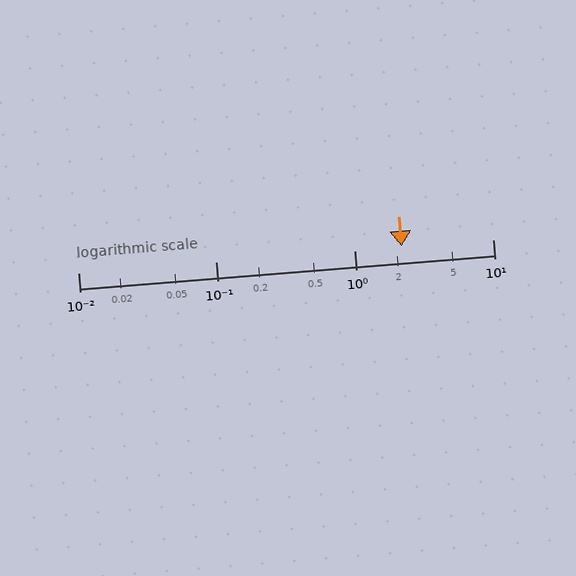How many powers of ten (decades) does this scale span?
The scale spans 3 decades, from 0.01 to 10.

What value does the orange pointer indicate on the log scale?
The pointer indicates approximately 2.2.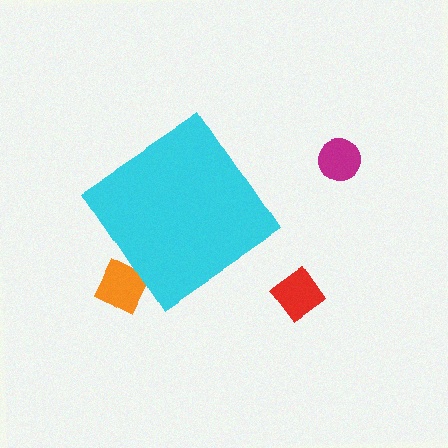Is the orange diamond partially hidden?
Yes, the orange diamond is partially hidden behind the cyan diamond.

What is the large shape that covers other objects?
A cyan diamond.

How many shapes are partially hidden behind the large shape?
1 shape is partially hidden.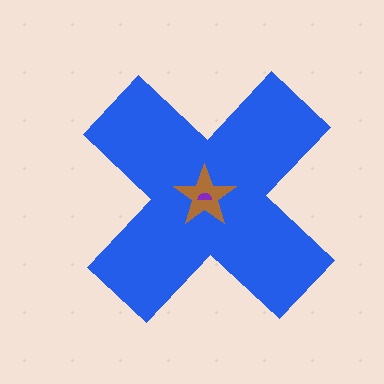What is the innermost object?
The purple semicircle.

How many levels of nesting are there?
3.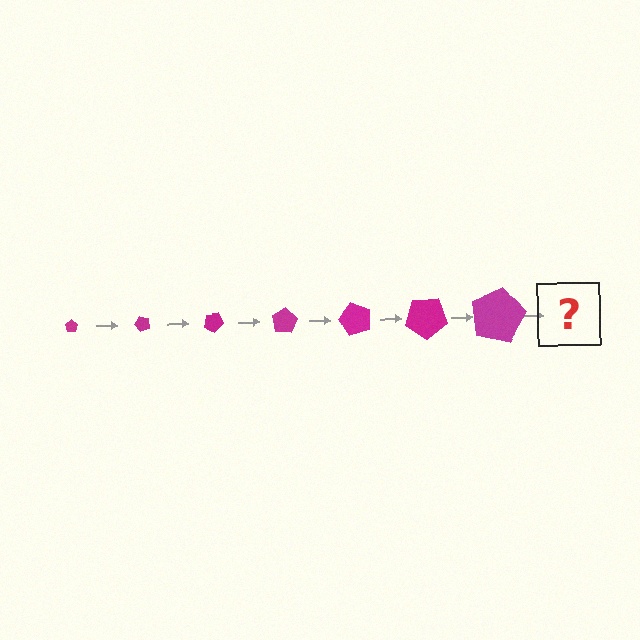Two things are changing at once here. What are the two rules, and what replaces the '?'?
The two rules are that the pentagon grows larger each step and it rotates 50 degrees each step. The '?' should be a pentagon, larger than the previous one and rotated 350 degrees from the start.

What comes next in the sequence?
The next element should be a pentagon, larger than the previous one and rotated 350 degrees from the start.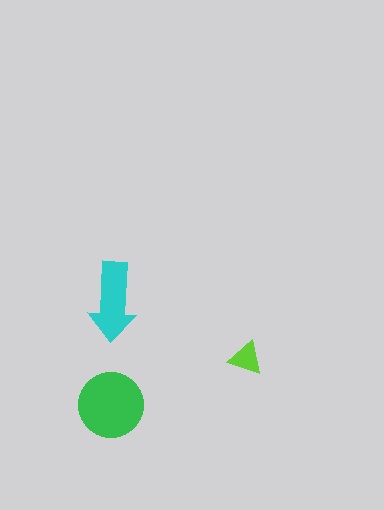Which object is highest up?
The cyan arrow is topmost.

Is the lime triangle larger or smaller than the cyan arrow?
Smaller.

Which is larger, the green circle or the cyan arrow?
The green circle.